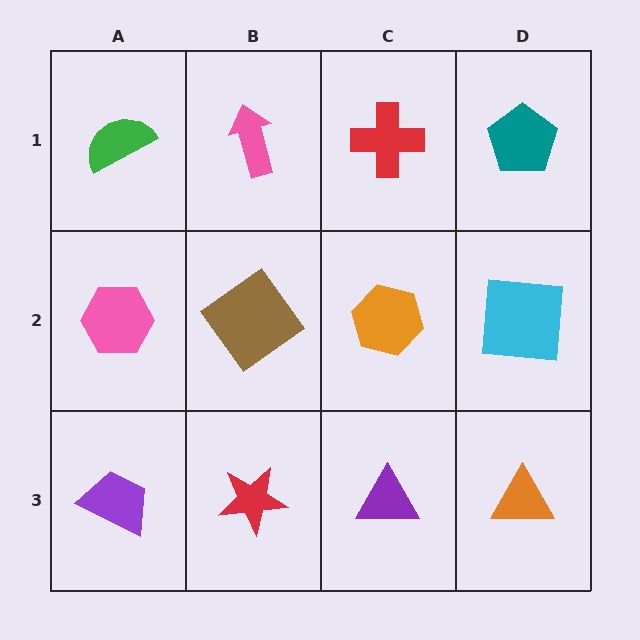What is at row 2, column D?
A cyan square.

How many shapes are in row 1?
4 shapes.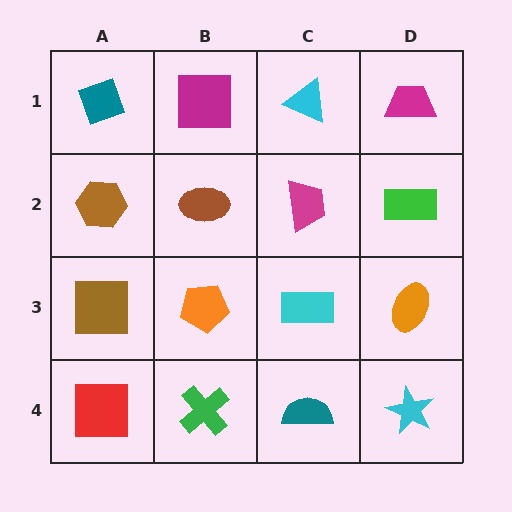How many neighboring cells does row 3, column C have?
4.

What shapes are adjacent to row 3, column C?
A magenta trapezoid (row 2, column C), a teal semicircle (row 4, column C), an orange pentagon (row 3, column B), an orange ellipse (row 3, column D).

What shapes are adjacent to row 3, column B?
A brown ellipse (row 2, column B), a green cross (row 4, column B), a brown square (row 3, column A), a cyan rectangle (row 3, column C).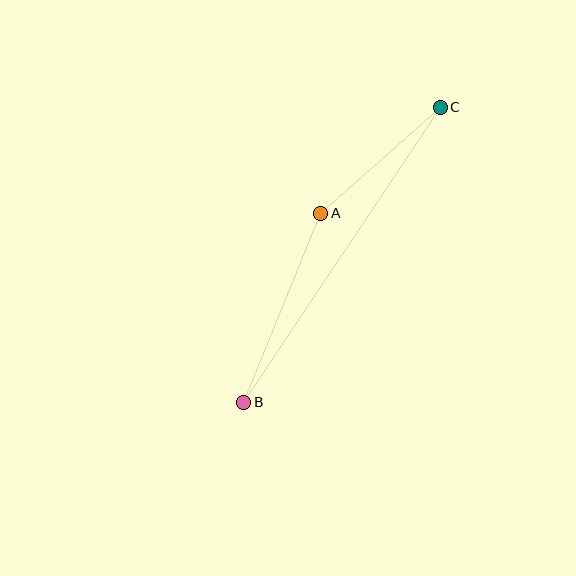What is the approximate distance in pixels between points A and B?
The distance between A and B is approximately 204 pixels.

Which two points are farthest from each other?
Points B and C are farthest from each other.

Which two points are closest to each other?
Points A and C are closest to each other.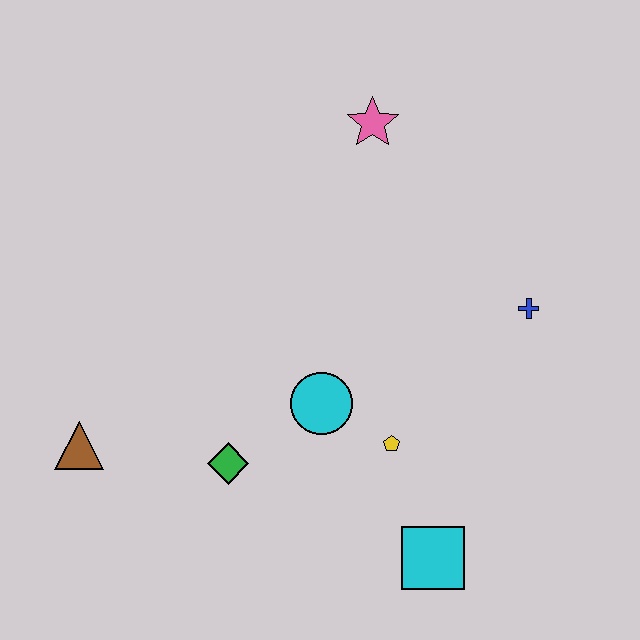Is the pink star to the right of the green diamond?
Yes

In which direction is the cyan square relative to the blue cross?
The cyan square is below the blue cross.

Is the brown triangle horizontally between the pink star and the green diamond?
No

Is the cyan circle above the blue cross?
No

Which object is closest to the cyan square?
The yellow pentagon is closest to the cyan square.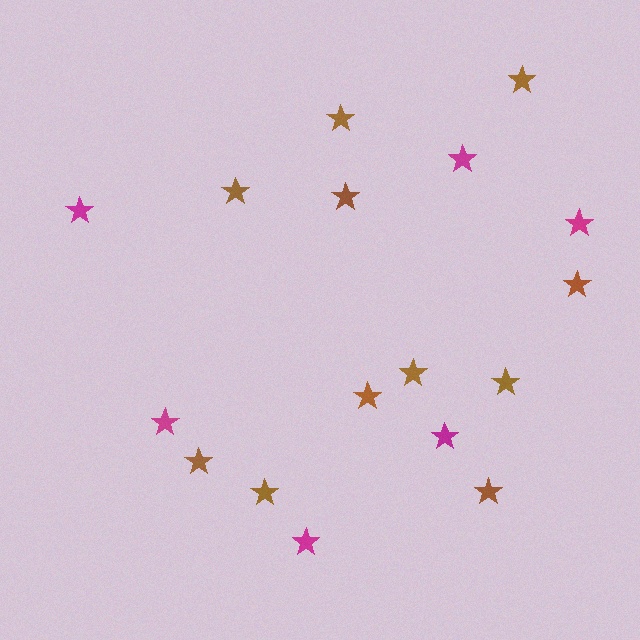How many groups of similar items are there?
There are 2 groups: one group of brown stars (11) and one group of magenta stars (6).